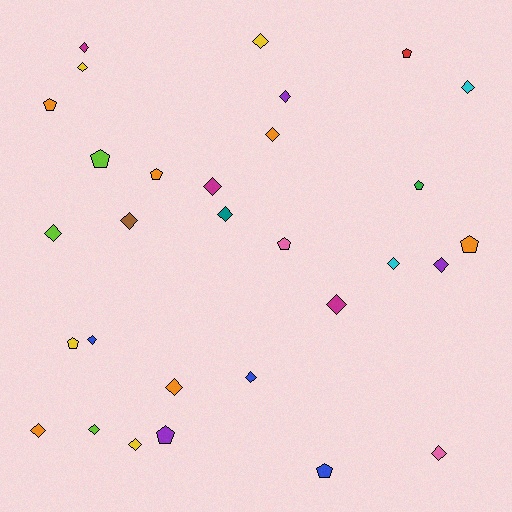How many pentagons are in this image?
There are 10 pentagons.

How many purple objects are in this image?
There are 3 purple objects.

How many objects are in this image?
There are 30 objects.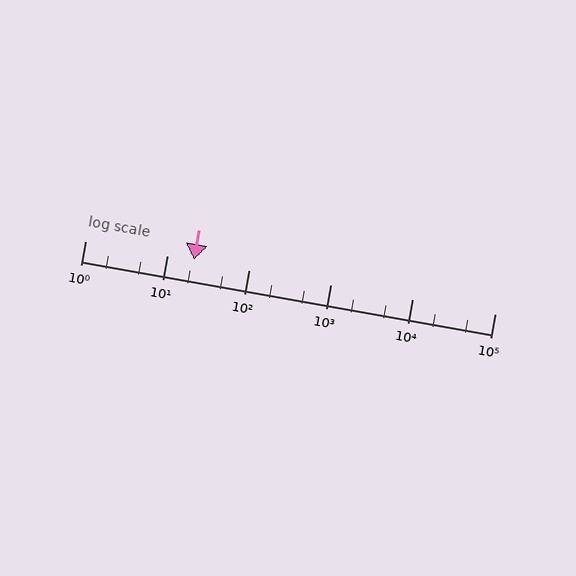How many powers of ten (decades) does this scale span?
The scale spans 5 decades, from 1 to 100000.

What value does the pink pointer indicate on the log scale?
The pointer indicates approximately 21.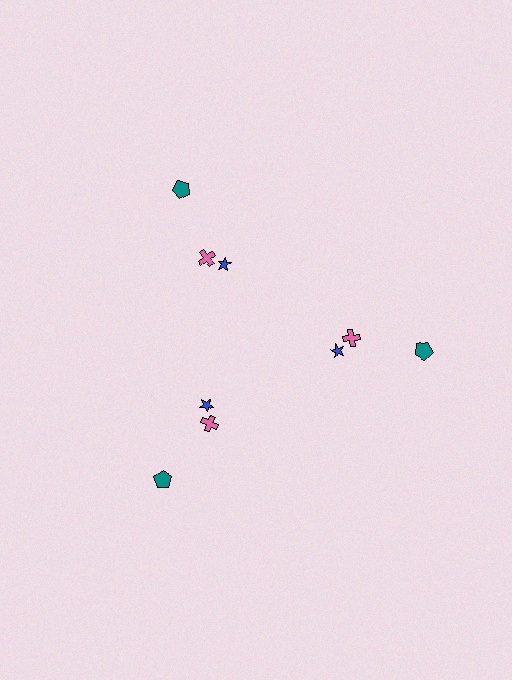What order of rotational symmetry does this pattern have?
This pattern has 3-fold rotational symmetry.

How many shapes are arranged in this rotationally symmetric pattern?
There are 9 shapes, arranged in 3 groups of 3.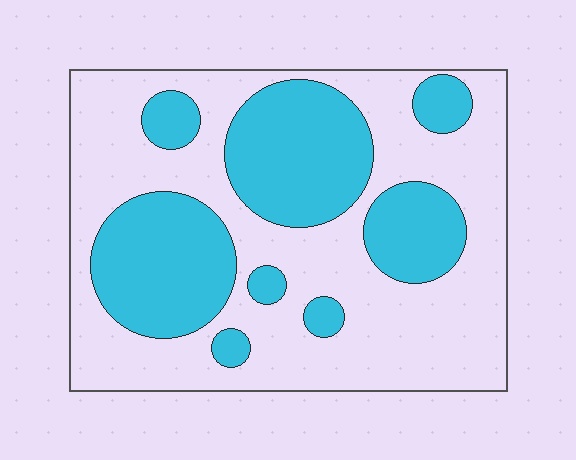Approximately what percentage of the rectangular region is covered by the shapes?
Approximately 35%.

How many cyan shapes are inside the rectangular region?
8.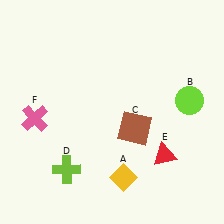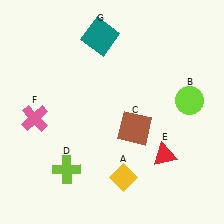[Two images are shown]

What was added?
A teal square (G) was added in Image 2.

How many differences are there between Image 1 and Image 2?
There is 1 difference between the two images.